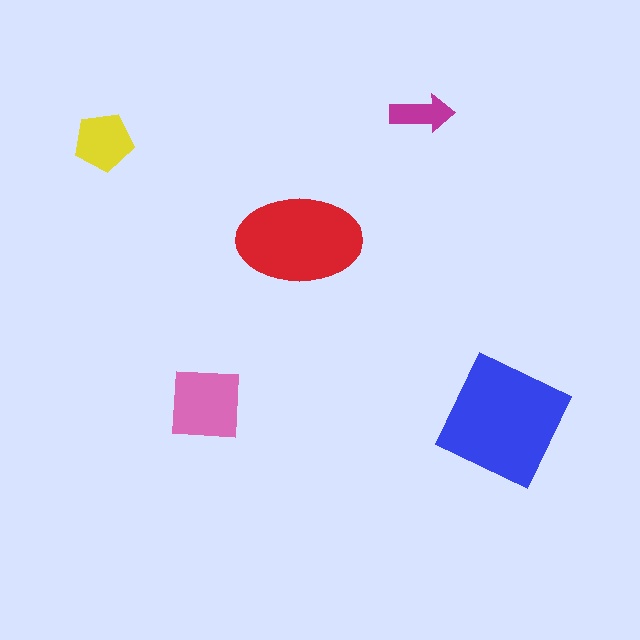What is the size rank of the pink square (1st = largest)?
3rd.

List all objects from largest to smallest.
The blue square, the red ellipse, the pink square, the yellow pentagon, the magenta arrow.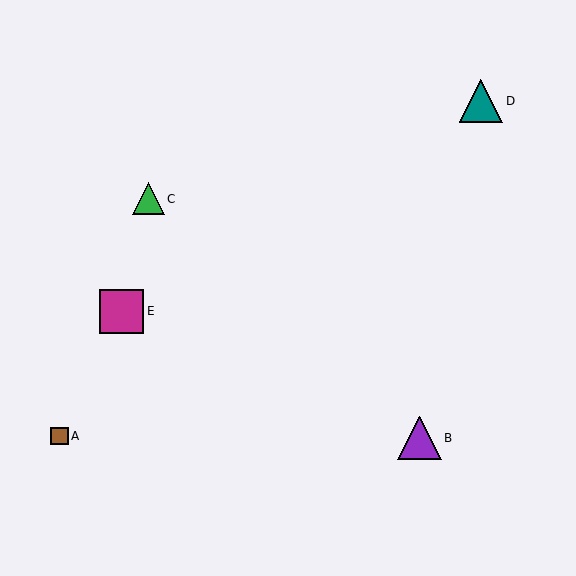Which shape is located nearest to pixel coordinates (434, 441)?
The purple triangle (labeled B) at (419, 438) is nearest to that location.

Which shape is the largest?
The magenta square (labeled E) is the largest.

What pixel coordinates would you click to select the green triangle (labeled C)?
Click at (148, 199) to select the green triangle C.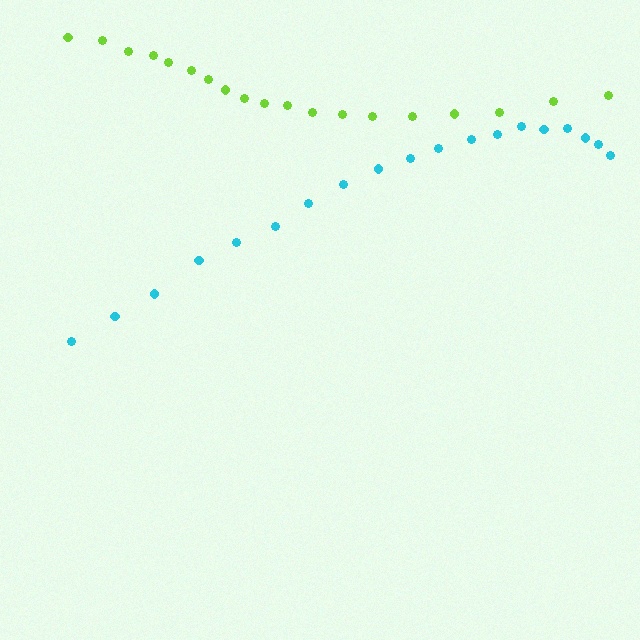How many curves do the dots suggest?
There are 2 distinct paths.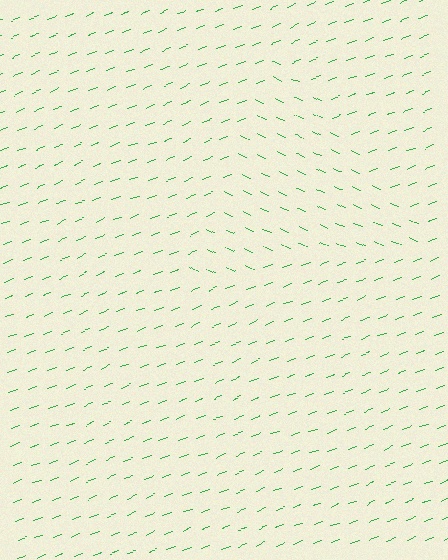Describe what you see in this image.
The image is filled with small green line segments. A triangle region in the image has lines oriented differently from the surrounding lines, creating a visible texture boundary.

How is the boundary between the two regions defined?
The boundary is defined purely by a change in line orientation (approximately 45 degrees difference). All lines are the same color and thickness.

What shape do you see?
I see a triangle.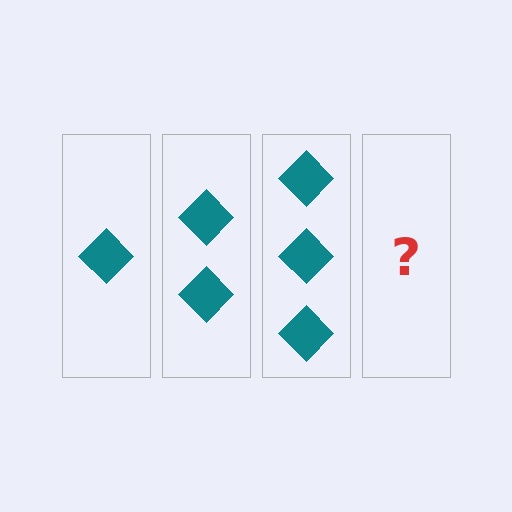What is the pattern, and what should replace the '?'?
The pattern is that each step adds one more diamond. The '?' should be 4 diamonds.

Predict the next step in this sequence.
The next step is 4 diamonds.